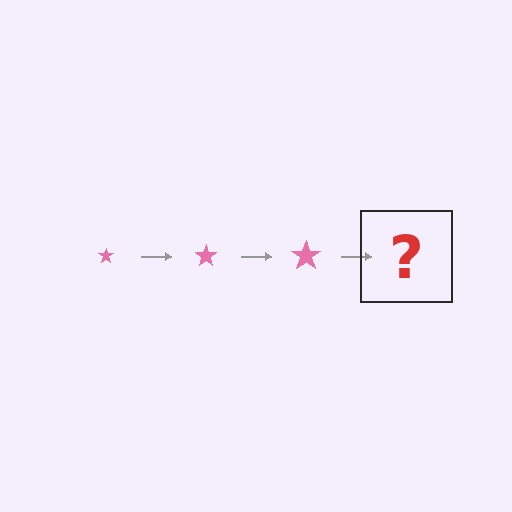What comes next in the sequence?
The next element should be a pink star, larger than the previous one.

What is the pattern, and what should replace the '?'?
The pattern is that the star gets progressively larger each step. The '?' should be a pink star, larger than the previous one.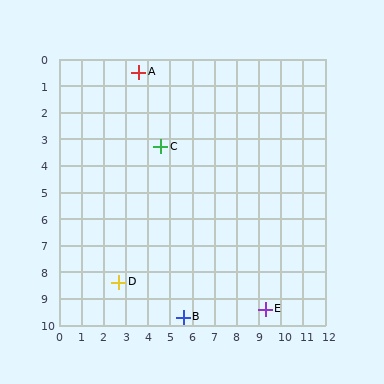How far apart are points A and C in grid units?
Points A and C are about 3.0 grid units apart.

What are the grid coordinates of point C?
Point C is at approximately (4.6, 3.3).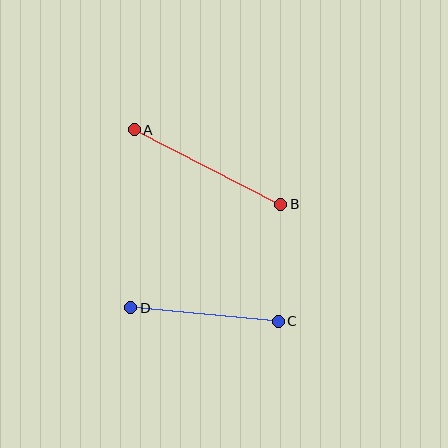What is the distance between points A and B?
The distance is approximately 165 pixels.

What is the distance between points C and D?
The distance is approximately 148 pixels.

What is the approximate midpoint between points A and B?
The midpoint is at approximately (207, 167) pixels.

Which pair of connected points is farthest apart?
Points A and B are farthest apart.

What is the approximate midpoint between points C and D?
The midpoint is at approximately (205, 315) pixels.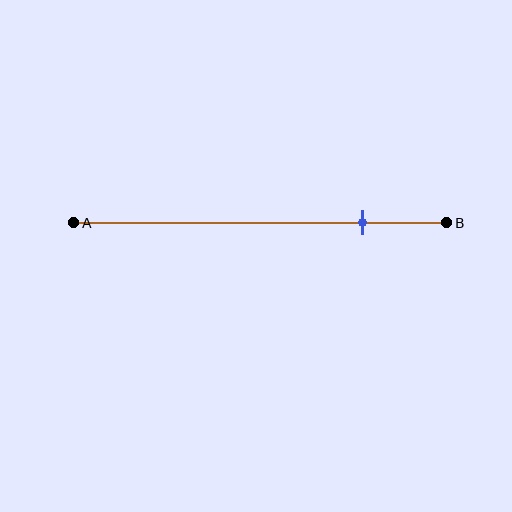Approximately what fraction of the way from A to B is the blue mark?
The blue mark is approximately 75% of the way from A to B.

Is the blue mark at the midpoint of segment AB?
No, the mark is at about 75% from A, not at the 50% midpoint.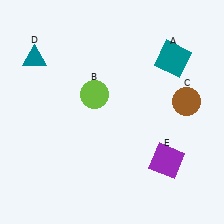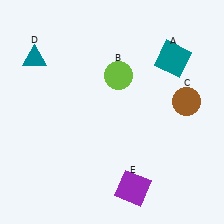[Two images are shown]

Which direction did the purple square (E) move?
The purple square (E) moved left.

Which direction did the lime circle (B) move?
The lime circle (B) moved right.